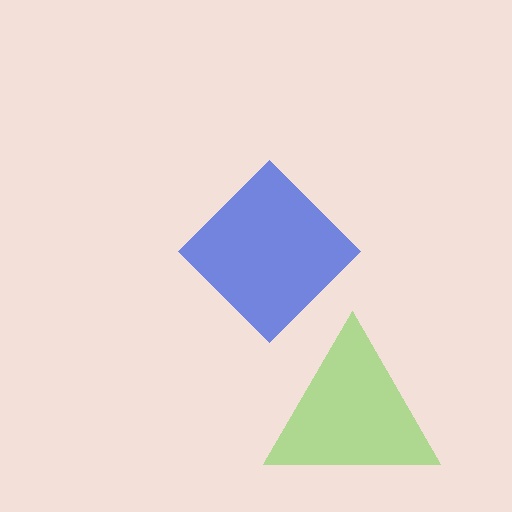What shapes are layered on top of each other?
The layered shapes are: a lime triangle, a blue diamond.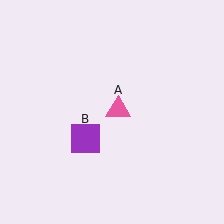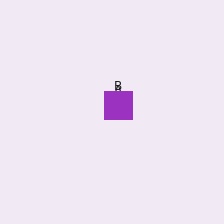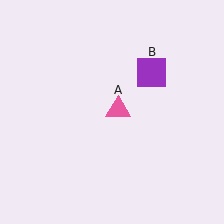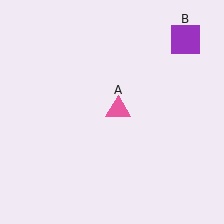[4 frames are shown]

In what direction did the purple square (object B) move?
The purple square (object B) moved up and to the right.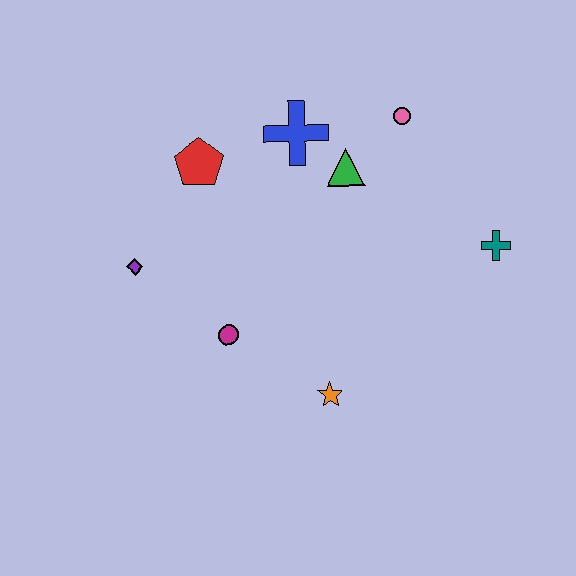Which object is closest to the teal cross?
The pink circle is closest to the teal cross.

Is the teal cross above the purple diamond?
Yes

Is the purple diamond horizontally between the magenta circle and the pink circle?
No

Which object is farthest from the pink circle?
The purple diamond is farthest from the pink circle.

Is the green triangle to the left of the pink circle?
Yes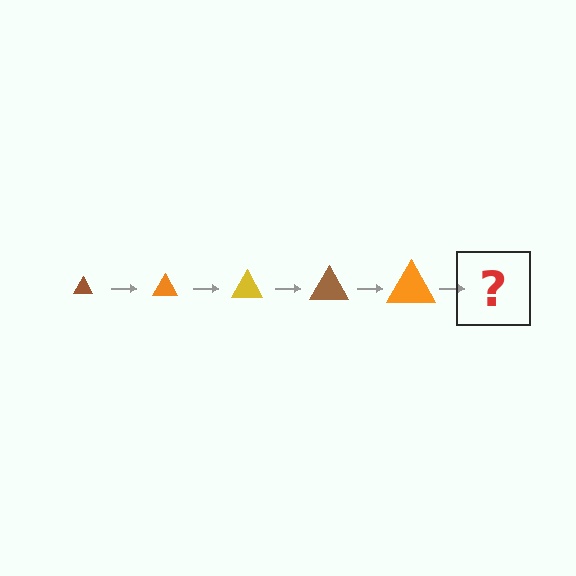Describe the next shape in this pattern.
It should be a yellow triangle, larger than the previous one.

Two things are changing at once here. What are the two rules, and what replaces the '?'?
The two rules are that the triangle grows larger each step and the color cycles through brown, orange, and yellow. The '?' should be a yellow triangle, larger than the previous one.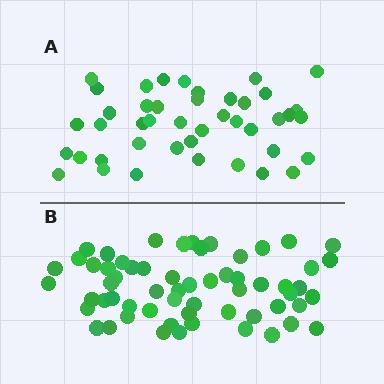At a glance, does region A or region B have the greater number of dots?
Region B (the bottom region) has more dots.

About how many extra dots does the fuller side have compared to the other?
Region B has approximately 15 more dots than region A.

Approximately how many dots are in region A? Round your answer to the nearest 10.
About 40 dots. (The exact count is 43, which rounds to 40.)